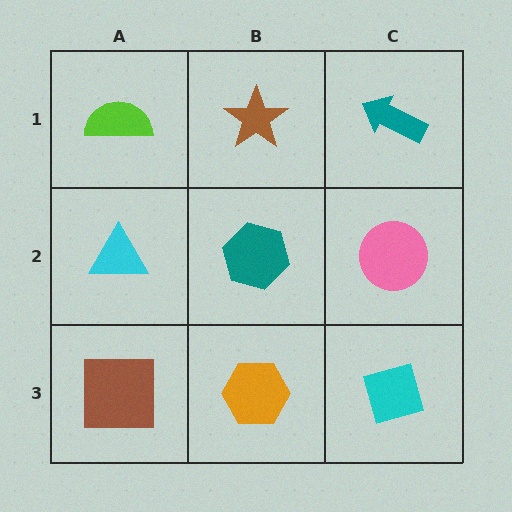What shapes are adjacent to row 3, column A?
A cyan triangle (row 2, column A), an orange hexagon (row 3, column B).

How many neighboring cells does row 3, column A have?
2.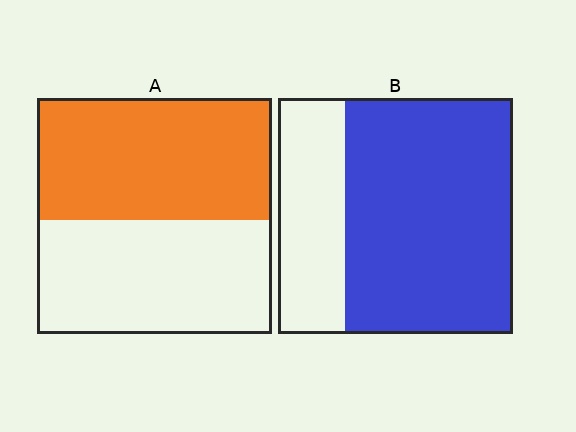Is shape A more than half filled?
Roughly half.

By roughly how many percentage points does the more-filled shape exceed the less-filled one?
By roughly 20 percentage points (B over A).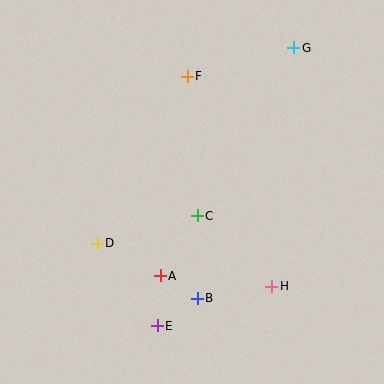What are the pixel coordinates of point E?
Point E is at (157, 326).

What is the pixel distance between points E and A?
The distance between E and A is 50 pixels.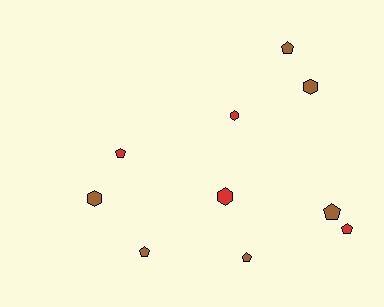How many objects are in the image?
There are 10 objects.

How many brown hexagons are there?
There are 2 brown hexagons.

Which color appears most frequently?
Brown, with 6 objects.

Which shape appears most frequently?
Pentagon, with 6 objects.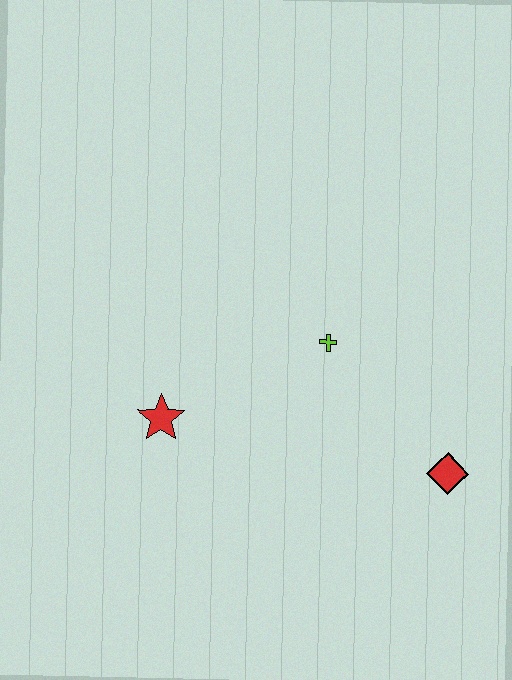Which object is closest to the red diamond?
The lime cross is closest to the red diamond.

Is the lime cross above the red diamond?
Yes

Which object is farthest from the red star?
The red diamond is farthest from the red star.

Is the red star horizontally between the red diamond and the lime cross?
No